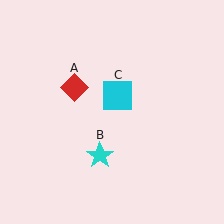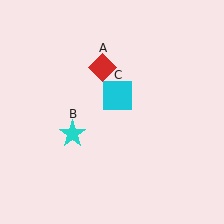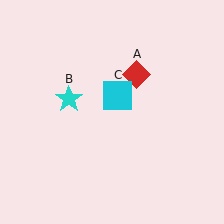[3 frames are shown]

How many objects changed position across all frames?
2 objects changed position: red diamond (object A), cyan star (object B).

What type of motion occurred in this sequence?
The red diamond (object A), cyan star (object B) rotated clockwise around the center of the scene.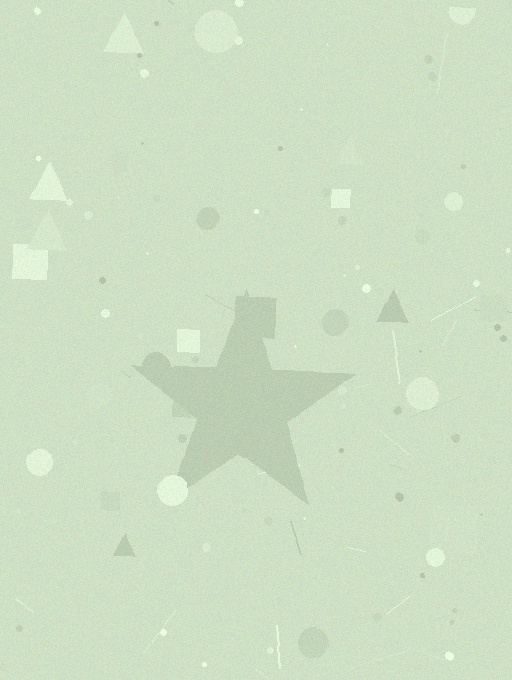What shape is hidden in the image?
A star is hidden in the image.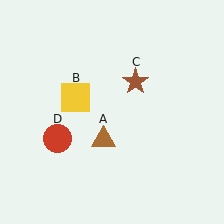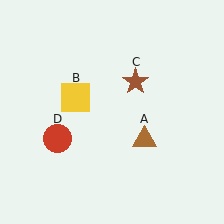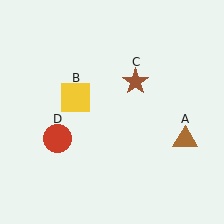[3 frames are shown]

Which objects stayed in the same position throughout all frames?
Yellow square (object B) and brown star (object C) and red circle (object D) remained stationary.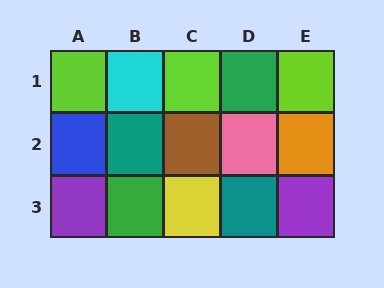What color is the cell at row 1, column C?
Lime.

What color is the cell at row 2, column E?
Orange.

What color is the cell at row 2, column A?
Blue.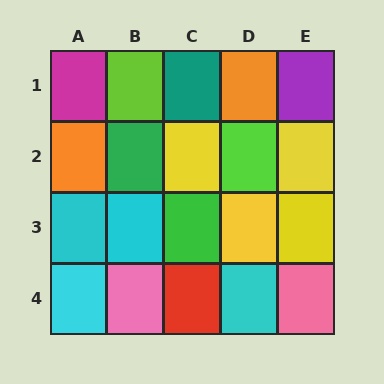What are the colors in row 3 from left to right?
Cyan, cyan, green, yellow, yellow.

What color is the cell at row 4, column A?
Cyan.